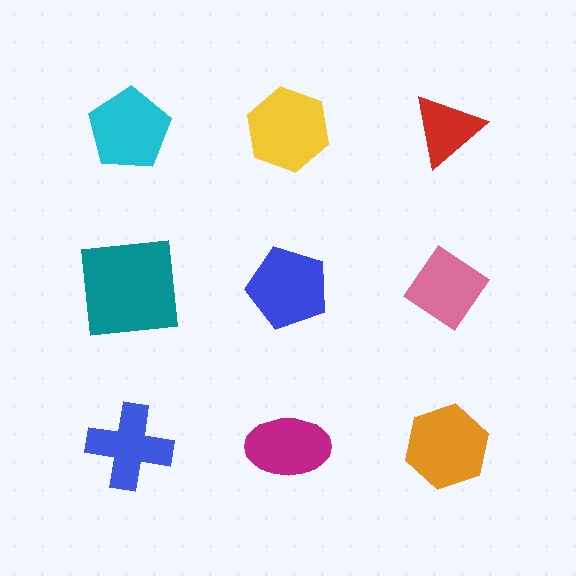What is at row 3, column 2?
A magenta ellipse.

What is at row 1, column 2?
A yellow hexagon.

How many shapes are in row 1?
3 shapes.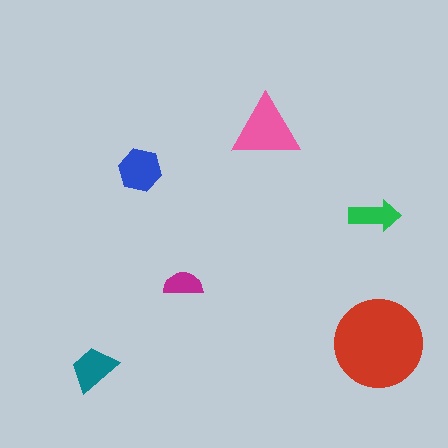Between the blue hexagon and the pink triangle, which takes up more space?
The pink triangle.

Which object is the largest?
The red circle.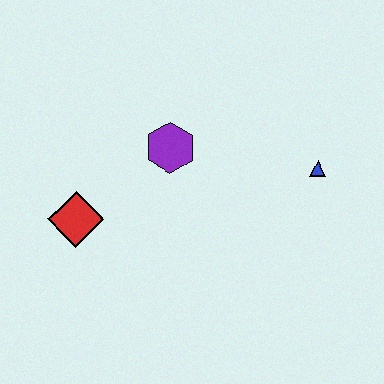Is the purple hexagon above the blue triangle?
Yes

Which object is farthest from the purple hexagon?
The blue triangle is farthest from the purple hexagon.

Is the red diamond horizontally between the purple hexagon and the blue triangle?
No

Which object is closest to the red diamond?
The purple hexagon is closest to the red diamond.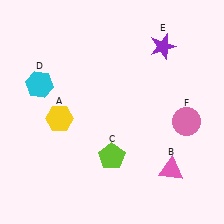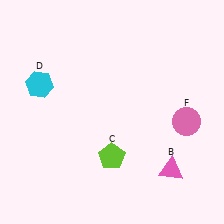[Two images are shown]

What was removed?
The purple star (E), the yellow hexagon (A) were removed in Image 2.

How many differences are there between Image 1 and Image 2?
There are 2 differences between the two images.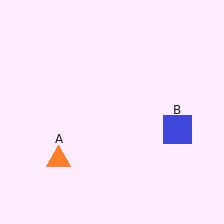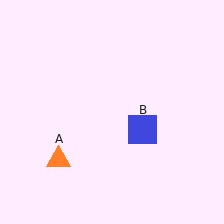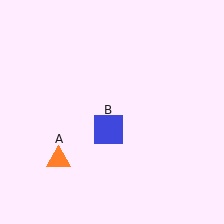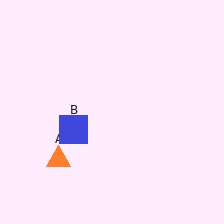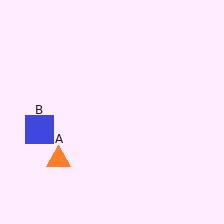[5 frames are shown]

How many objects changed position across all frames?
1 object changed position: blue square (object B).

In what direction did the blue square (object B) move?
The blue square (object B) moved left.